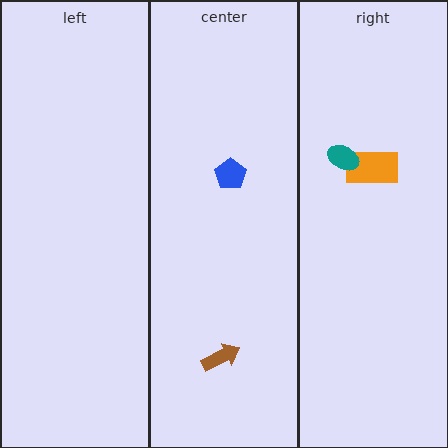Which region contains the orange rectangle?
The right region.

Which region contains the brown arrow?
The center region.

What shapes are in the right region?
The orange rectangle, the teal ellipse.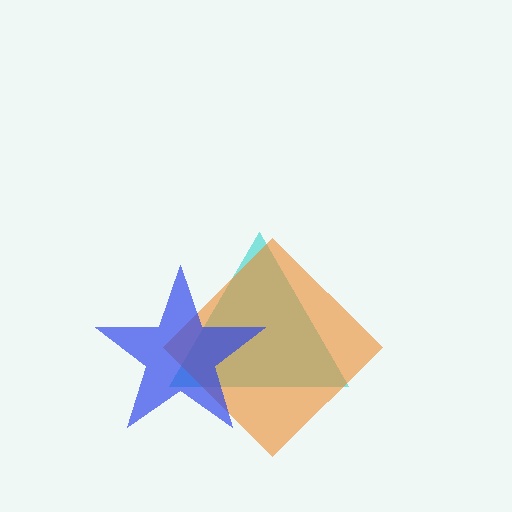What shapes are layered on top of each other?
The layered shapes are: a cyan triangle, an orange diamond, a blue star.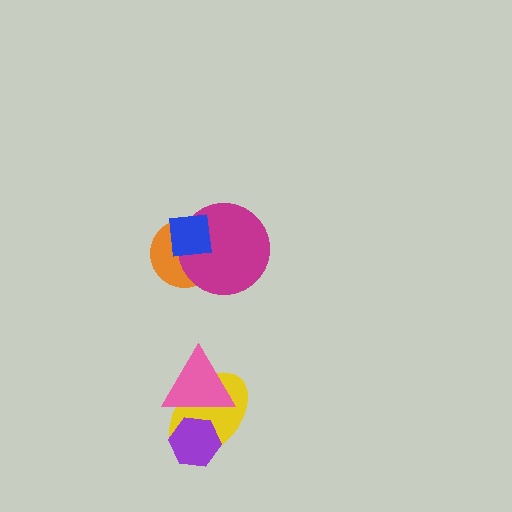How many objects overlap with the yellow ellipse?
2 objects overlap with the yellow ellipse.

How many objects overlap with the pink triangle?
2 objects overlap with the pink triangle.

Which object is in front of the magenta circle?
The blue square is in front of the magenta circle.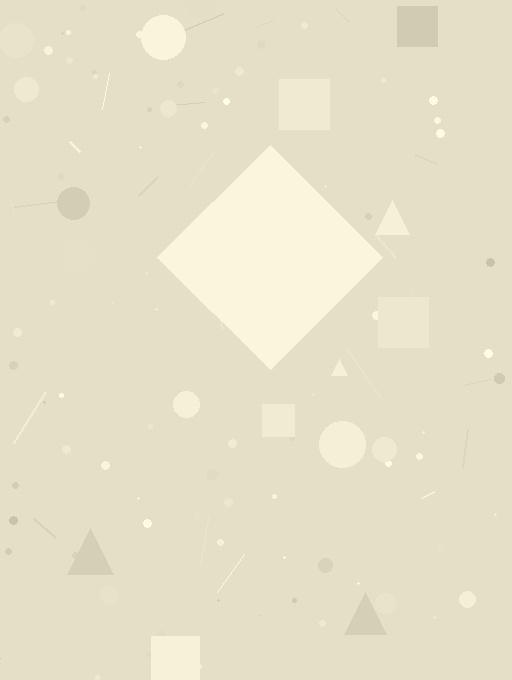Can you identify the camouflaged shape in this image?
The camouflaged shape is a diamond.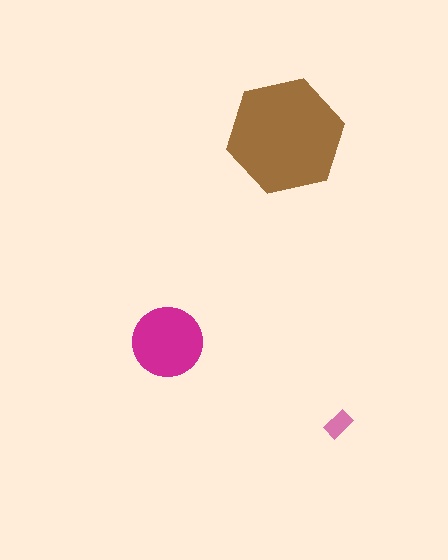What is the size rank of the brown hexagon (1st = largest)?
1st.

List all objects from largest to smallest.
The brown hexagon, the magenta circle, the pink rectangle.